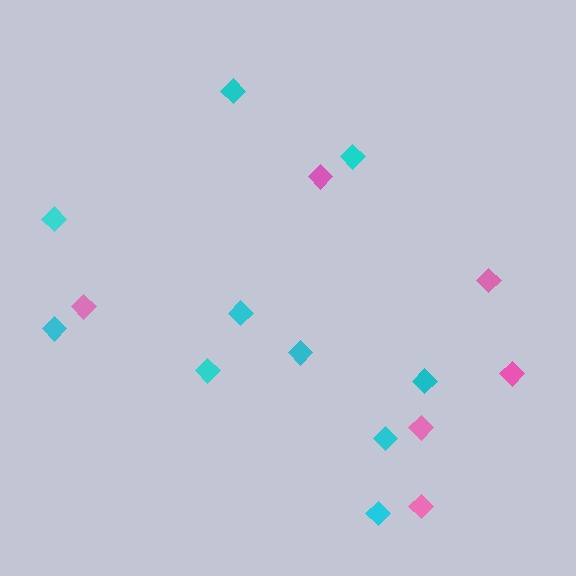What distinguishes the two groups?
There are 2 groups: one group of cyan diamonds (10) and one group of pink diamonds (6).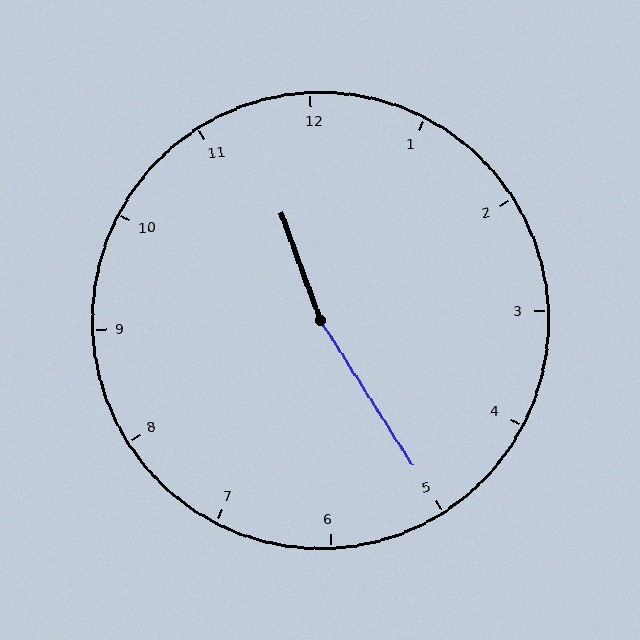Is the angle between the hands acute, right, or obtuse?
It is obtuse.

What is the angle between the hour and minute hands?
Approximately 168 degrees.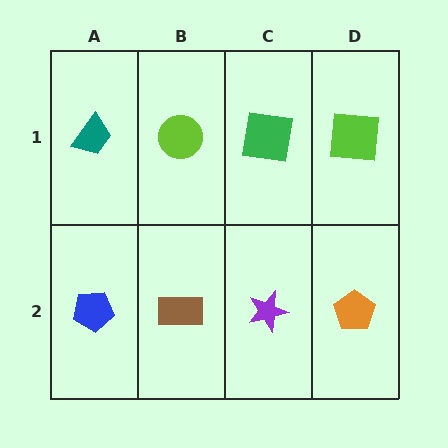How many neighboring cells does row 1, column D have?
2.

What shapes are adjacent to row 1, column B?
A brown rectangle (row 2, column B), a teal trapezoid (row 1, column A), a green square (row 1, column C).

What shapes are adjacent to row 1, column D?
An orange pentagon (row 2, column D), a green square (row 1, column C).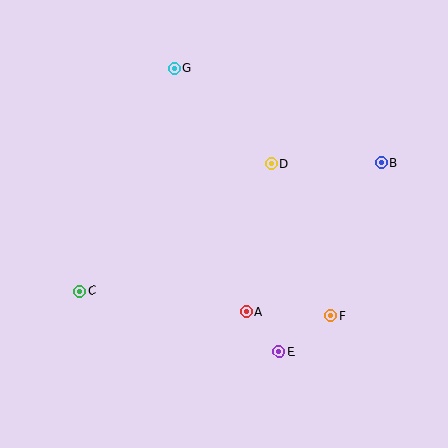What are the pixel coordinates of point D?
Point D is at (271, 163).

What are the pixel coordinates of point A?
Point A is at (247, 312).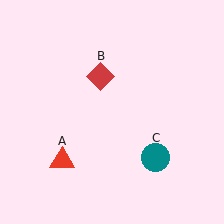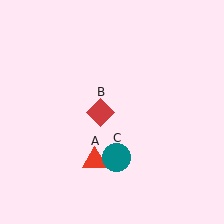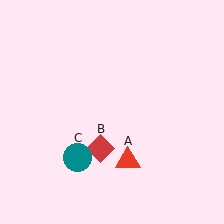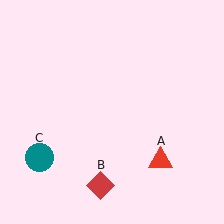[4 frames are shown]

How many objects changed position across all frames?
3 objects changed position: red triangle (object A), red diamond (object B), teal circle (object C).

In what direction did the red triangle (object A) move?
The red triangle (object A) moved right.